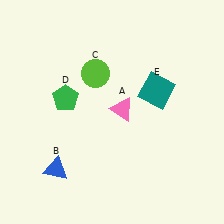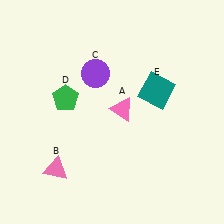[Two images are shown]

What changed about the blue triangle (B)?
In Image 1, B is blue. In Image 2, it changed to pink.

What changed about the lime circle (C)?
In Image 1, C is lime. In Image 2, it changed to purple.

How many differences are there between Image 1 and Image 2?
There are 2 differences between the two images.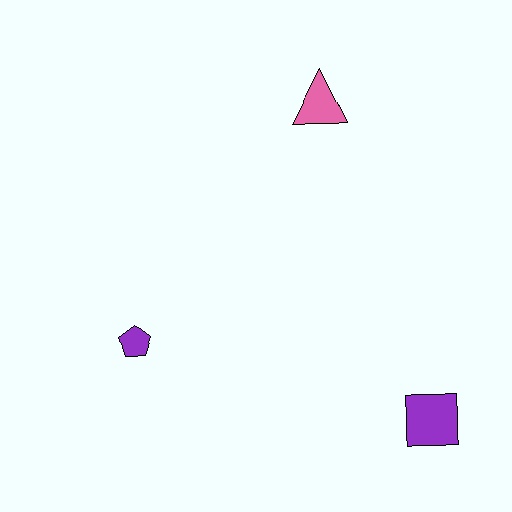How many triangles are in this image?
There is 1 triangle.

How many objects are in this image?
There are 3 objects.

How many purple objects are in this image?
There are 2 purple objects.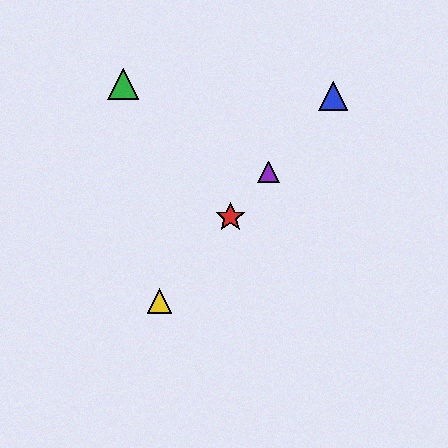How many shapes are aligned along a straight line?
4 shapes (the red star, the blue triangle, the yellow triangle, the purple triangle) are aligned along a straight line.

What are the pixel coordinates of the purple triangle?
The purple triangle is at (269, 172).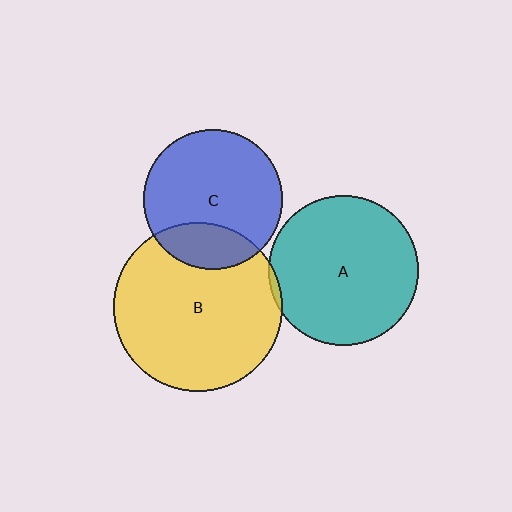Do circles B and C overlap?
Yes.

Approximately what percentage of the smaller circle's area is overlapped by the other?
Approximately 25%.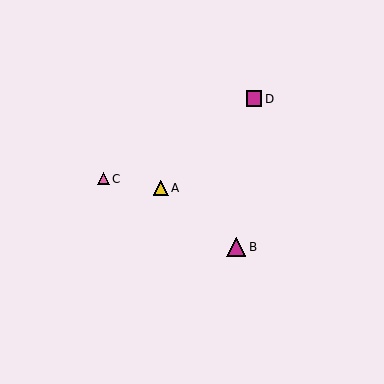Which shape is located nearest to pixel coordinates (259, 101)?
The magenta square (labeled D) at (254, 99) is nearest to that location.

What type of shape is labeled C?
Shape C is a pink triangle.